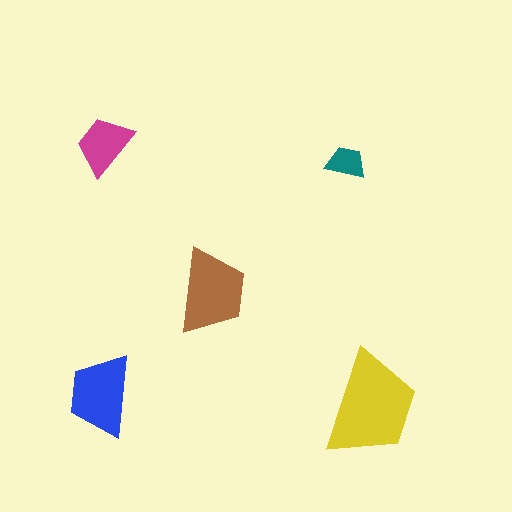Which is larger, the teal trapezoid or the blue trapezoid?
The blue one.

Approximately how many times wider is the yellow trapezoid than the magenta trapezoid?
About 2 times wider.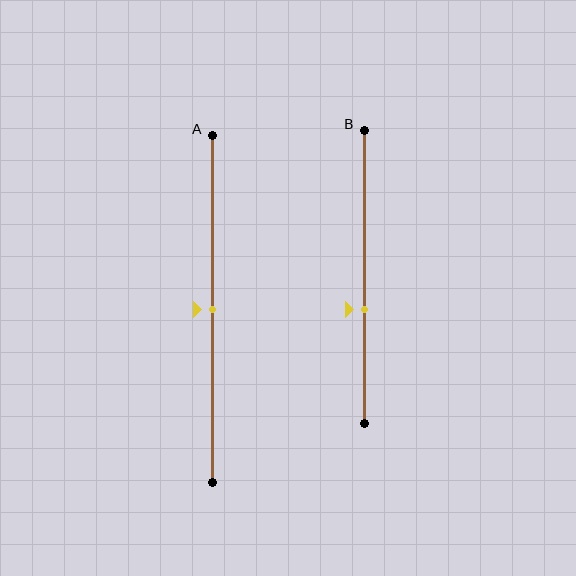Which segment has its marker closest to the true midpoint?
Segment A has its marker closest to the true midpoint.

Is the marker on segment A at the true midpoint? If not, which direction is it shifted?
Yes, the marker on segment A is at the true midpoint.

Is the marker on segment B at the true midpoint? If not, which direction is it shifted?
No, the marker on segment B is shifted downward by about 11% of the segment length.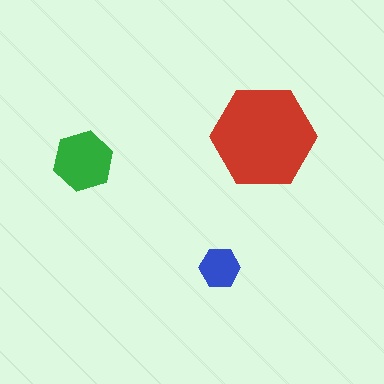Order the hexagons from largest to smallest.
the red one, the green one, the blue one.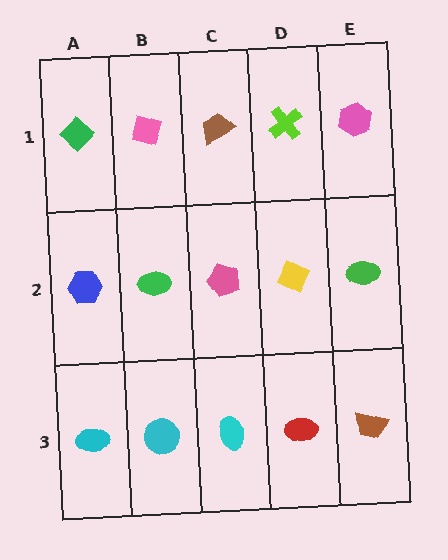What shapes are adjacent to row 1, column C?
A pink pentagon (row 2, column C), a pink diamond (row 1, column B), a lime cross (row 1, column D).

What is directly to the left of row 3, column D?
A cyan ellipse.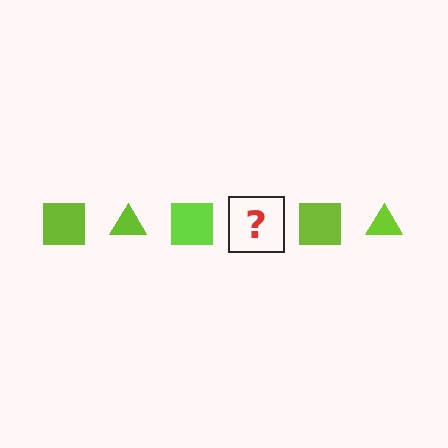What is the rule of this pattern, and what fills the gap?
The rule is that the pattern cycles through square, triangle shapes in lime. The gap should be filled with a lime triangle.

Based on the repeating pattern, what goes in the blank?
The blank should be a lime triangle.